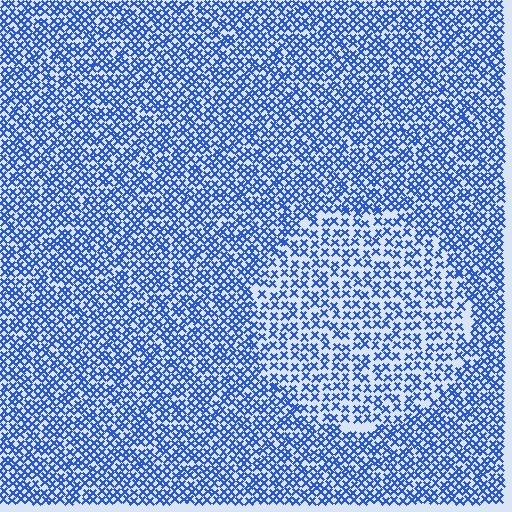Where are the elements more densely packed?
The elements are more densely packed outside the circle boundary.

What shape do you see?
I see a circle.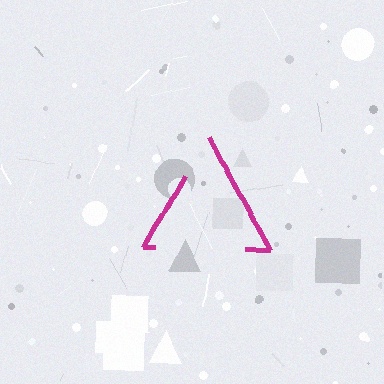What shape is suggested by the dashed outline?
The dashed outline suggests a triangle.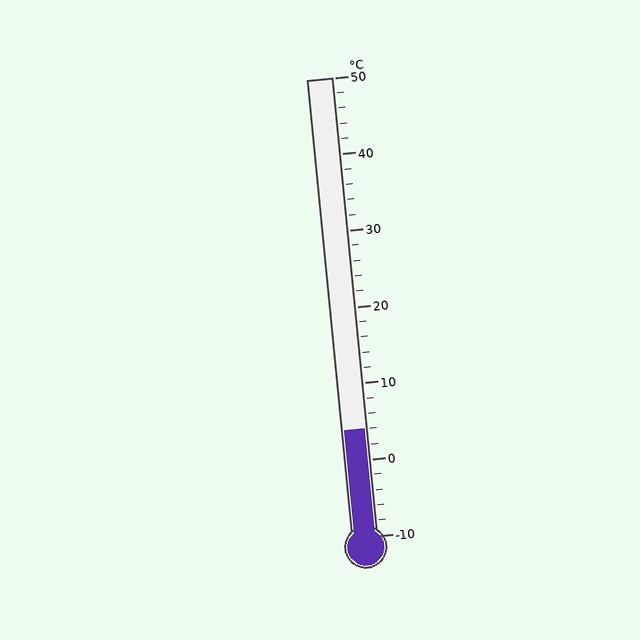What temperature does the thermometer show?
The thermometer shows approximately 4°C.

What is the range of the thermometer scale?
The thermometer scale ranges from -10°C to 50°C.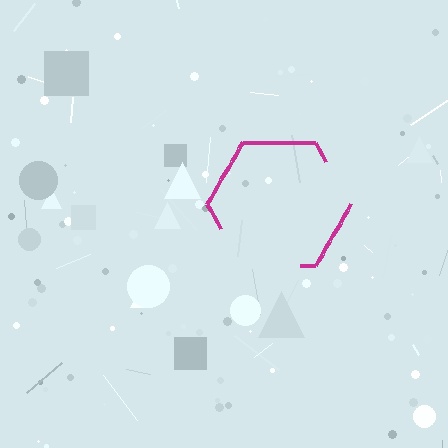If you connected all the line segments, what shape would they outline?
They would outline a hexagon.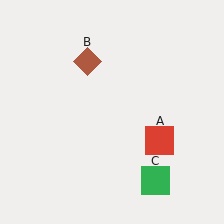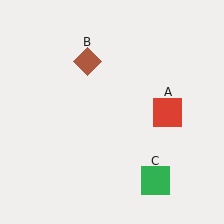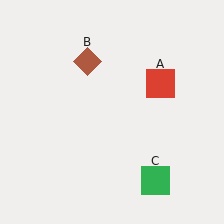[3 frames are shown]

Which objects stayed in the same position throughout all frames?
Brown diamond (object B) and green square (object C) remained stationary.